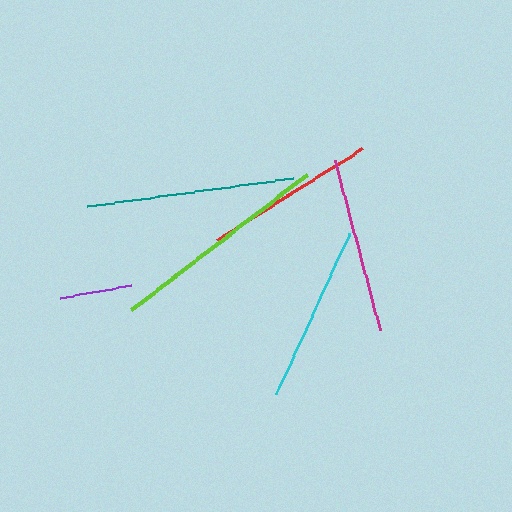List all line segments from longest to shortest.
From longest to shortest: lime, teal, cyan, magenta, red, purple.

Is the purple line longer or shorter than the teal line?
The teal line is longer than the purple line.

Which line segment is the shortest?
The purple line is the shortest at approximately 72 pixels.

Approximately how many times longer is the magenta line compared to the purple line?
The magenta line is approximately 2.5 times the length of the purple line.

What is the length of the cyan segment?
The cyan segment is approximately 177 pixels long.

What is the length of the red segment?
The red segment is approximately 172 pixels long.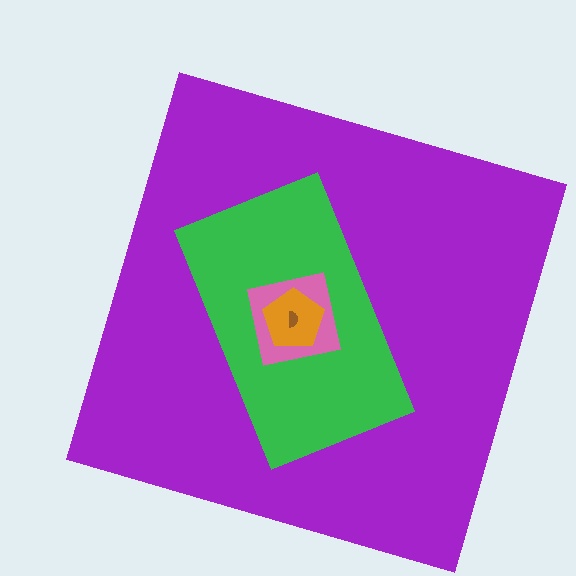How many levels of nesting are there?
5.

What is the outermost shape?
The purple square.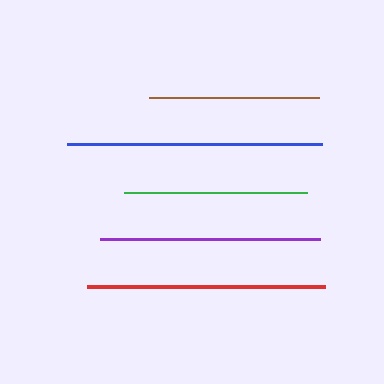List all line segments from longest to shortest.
From longest to shortest: blue, red, purple, green, brown.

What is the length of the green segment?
The green segment is approximately 183 pixels long.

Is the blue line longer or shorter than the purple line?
The blue line is longer than the purple line.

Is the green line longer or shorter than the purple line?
The purple line is longer than the green line.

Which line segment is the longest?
The blue line is the longest at approximately 255 pixels.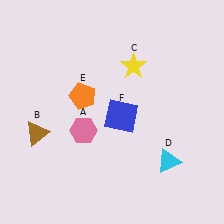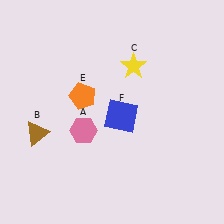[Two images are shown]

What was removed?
The cyan triangle (D) was removed in Image 2.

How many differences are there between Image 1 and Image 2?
There is 1 difference between the two images.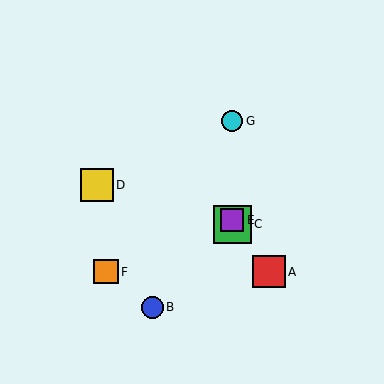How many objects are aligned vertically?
3 objects (C, E, G) are aligned vertically.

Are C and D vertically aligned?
No, C is at x≈232 and D is at x≈97.